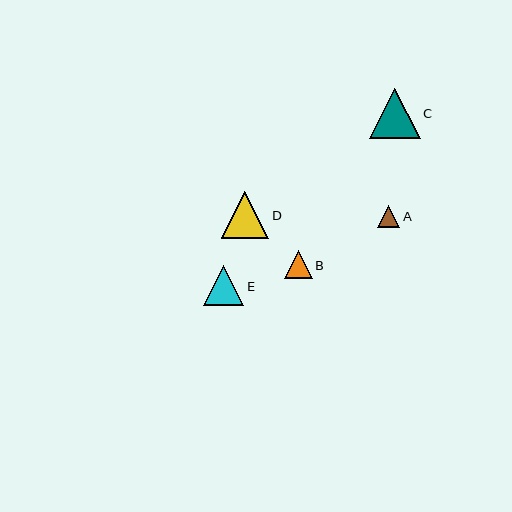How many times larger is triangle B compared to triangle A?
Triangle B is approximately 1.3 times the size of triangle A.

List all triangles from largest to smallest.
From largest to smallest: C, D, E, B, A.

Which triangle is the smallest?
Triangle A is the smallest with a size of approximately 22 pixels.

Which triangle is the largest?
Triangle C is the largest with a size of approximately 50 pixels.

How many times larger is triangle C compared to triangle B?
Triangle C is approximately 1.8 times the size of triangle B.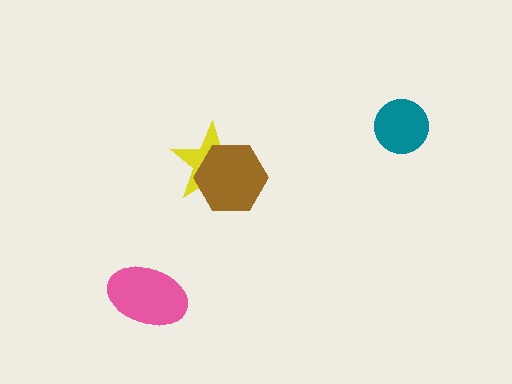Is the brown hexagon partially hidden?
No, no other shape covers it.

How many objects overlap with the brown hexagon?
1 object overlaps with the brown hexagon.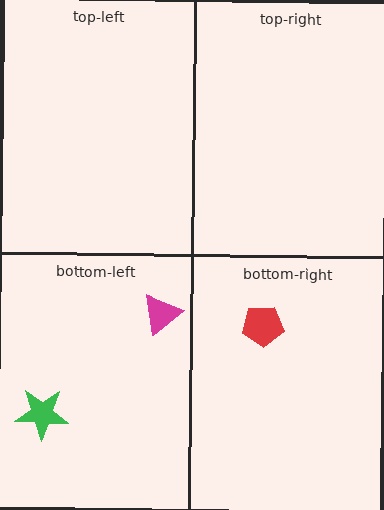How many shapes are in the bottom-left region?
2.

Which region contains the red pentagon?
The bottom-right region.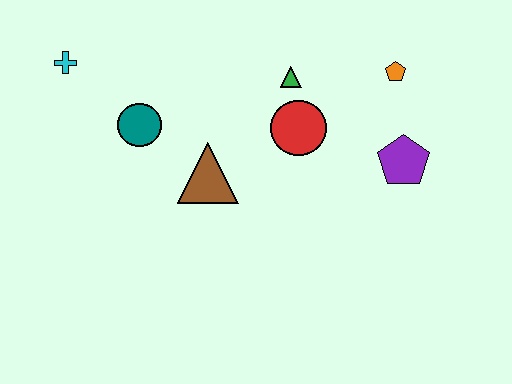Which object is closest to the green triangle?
The red circle is closest to the green triangle.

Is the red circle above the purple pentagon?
Yes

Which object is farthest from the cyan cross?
The purple pentagon is farthest from the cyan cross.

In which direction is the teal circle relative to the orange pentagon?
The teal circle is to the left of the orange pentagon.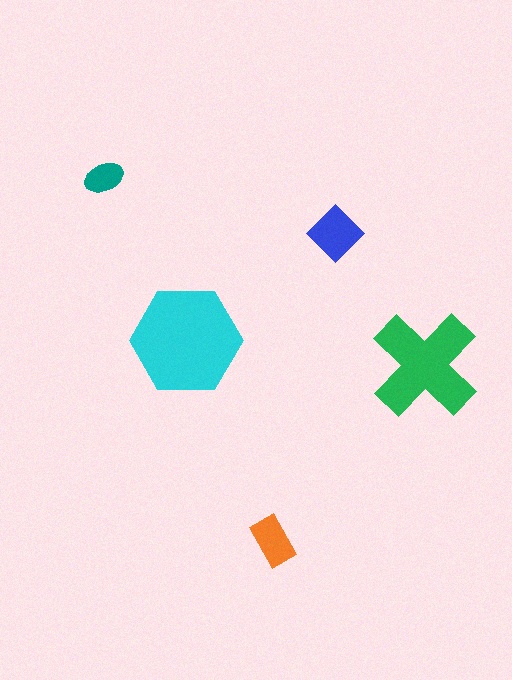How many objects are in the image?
There are 5 objects in the image.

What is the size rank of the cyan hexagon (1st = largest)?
1st.